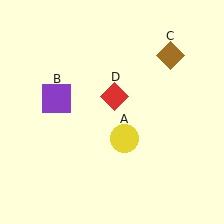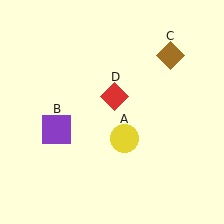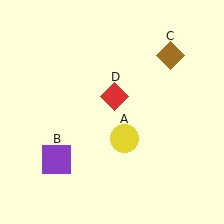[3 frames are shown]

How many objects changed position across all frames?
1 object changed position: purple square (object B).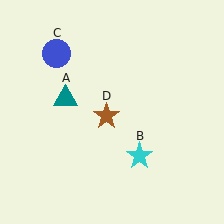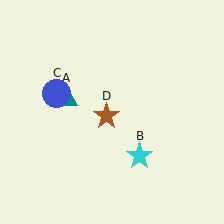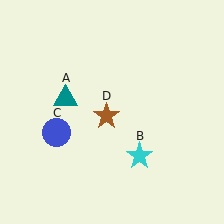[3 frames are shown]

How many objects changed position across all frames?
1 object changed position: blue circle (object C).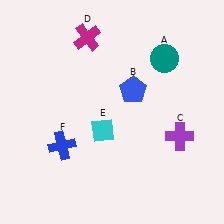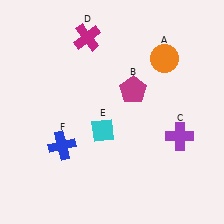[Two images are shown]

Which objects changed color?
A changed from teal to orange. B changed from blue to magenta.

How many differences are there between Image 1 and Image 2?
There are 2 differences between the two images.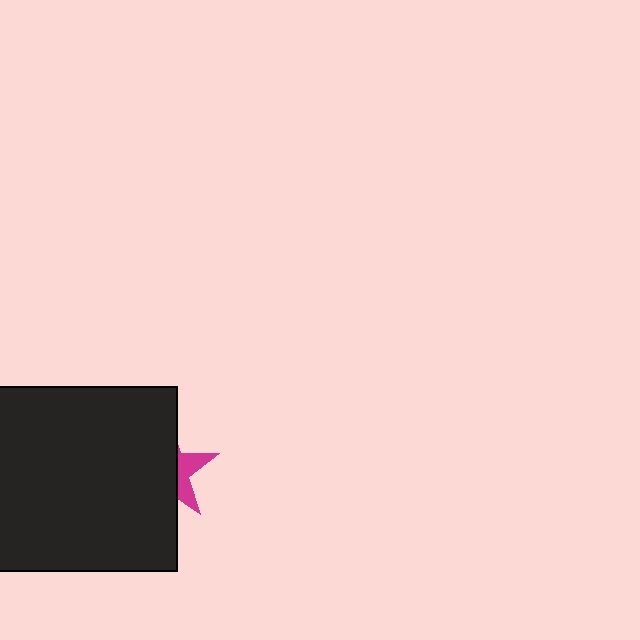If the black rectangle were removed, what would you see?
You would see the complete magenta star.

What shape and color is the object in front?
The object in front is a black rectangle.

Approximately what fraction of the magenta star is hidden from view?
Roughly 68% of the magenta star is hidden behind the black rectangle.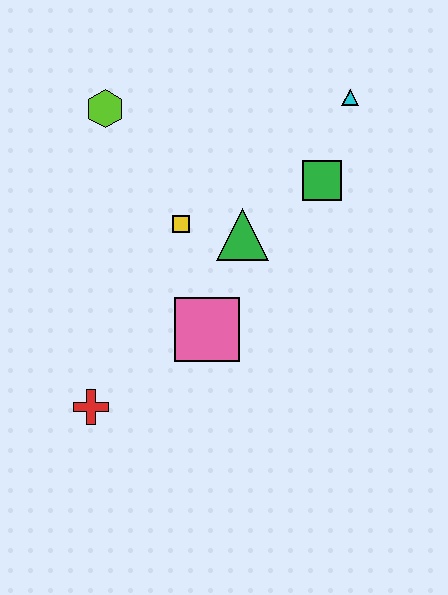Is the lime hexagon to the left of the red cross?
No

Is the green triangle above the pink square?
Yes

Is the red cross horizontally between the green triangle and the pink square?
No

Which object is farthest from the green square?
The red cross is farthest from the green square.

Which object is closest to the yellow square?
The green triangle is closest to the yellow square.